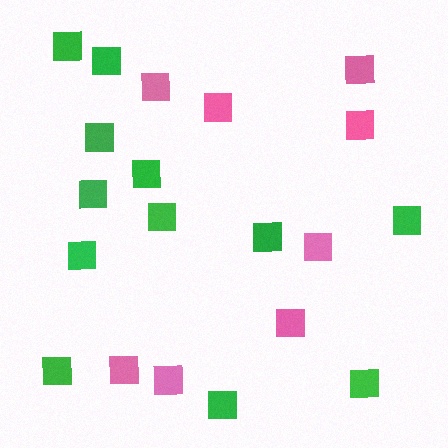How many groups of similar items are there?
There are 2 groups: one group of green squares (12) and one group of pink squares (8).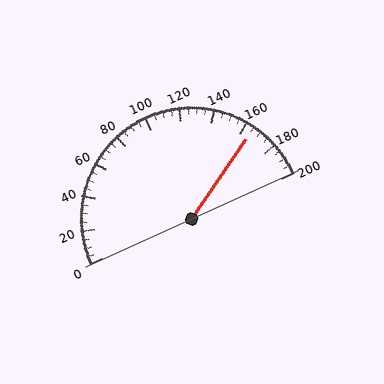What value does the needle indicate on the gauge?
The needle indicates approximately 165.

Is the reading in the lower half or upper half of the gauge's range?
The reading is in the upper half of the range (0 to 200).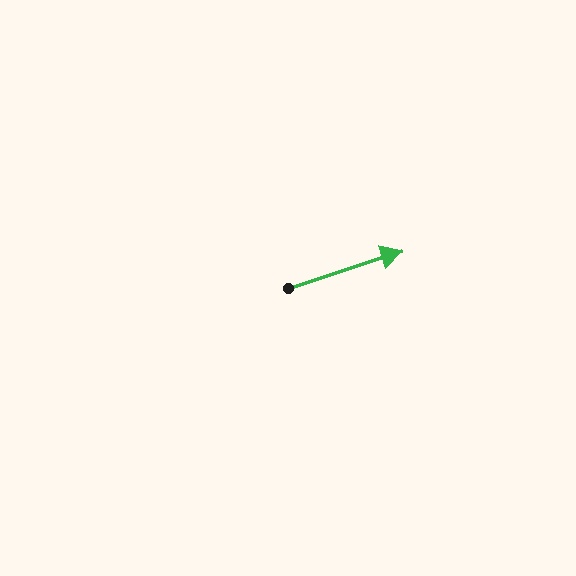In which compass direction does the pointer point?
East.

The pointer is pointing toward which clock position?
Roughly 2 o'clock.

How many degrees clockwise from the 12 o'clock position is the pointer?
Approximately 72 degrees.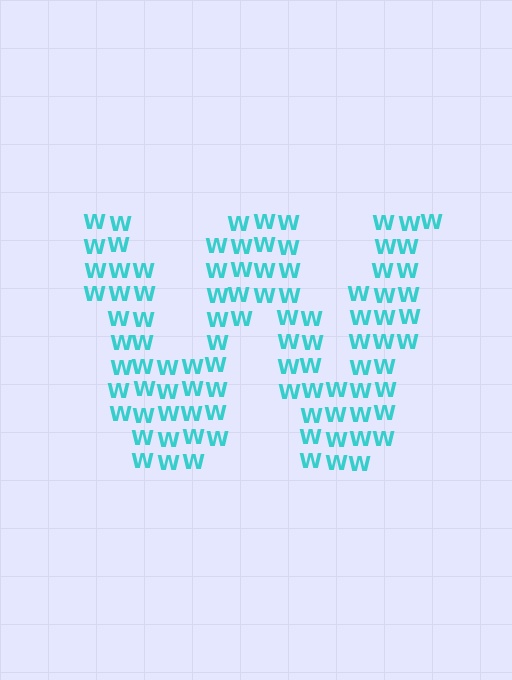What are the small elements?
The small elements are letter W's.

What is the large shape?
The large shape is the letter W.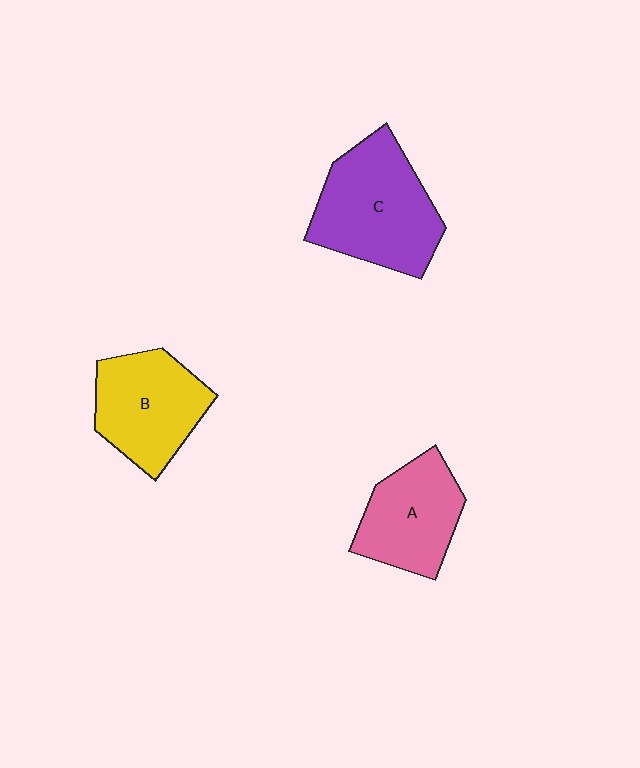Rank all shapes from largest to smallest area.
From largest to smallest: C (purple), B (yellow), A (pink).